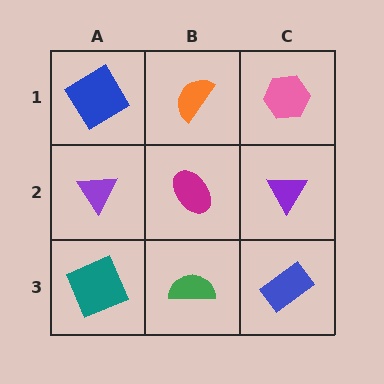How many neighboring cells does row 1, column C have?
2.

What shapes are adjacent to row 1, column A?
A purple triangle (row 2, column A), an orange semicircle (row 1, column B).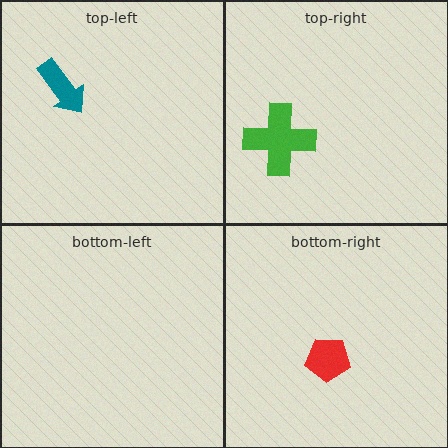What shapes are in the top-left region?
The teal arrow.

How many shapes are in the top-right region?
1.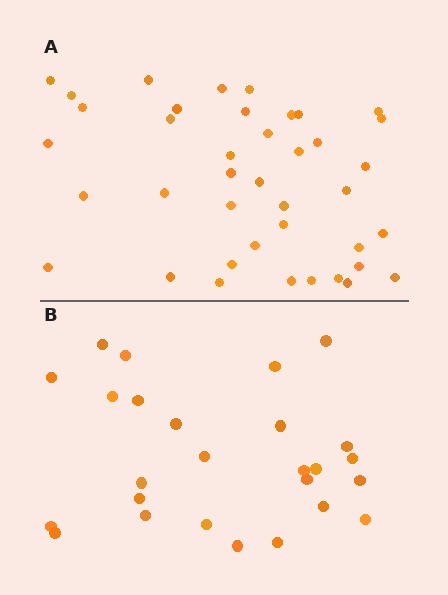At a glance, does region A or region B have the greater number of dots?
Region A (the top region) has more dots.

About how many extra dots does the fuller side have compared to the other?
Region A has approximately 15 more dots than region B.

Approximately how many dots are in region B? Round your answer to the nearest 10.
About 30 dots. (The exact count is 26, which rounds to 30.)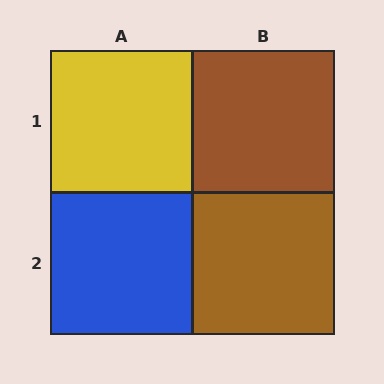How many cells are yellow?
1 cell is yellow.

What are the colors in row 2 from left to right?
Blue, brown.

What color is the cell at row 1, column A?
Yellow.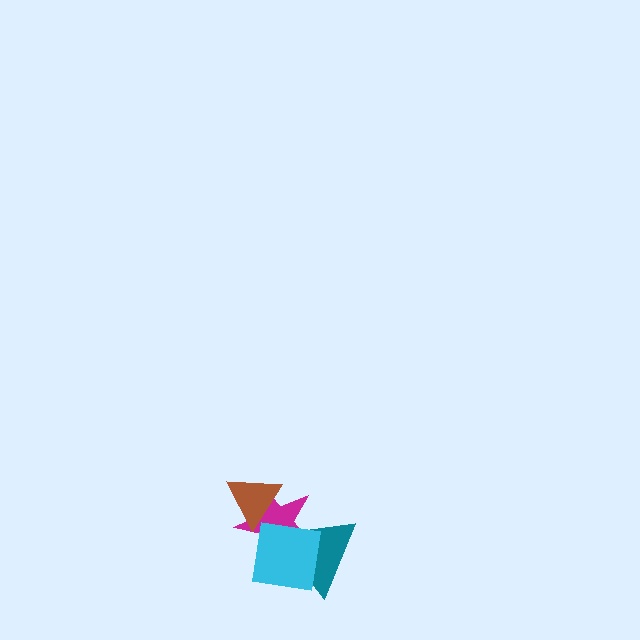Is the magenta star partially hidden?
Yes, it is partially covered by another shape.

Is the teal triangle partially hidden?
Yes, it is partially covered by another shape.